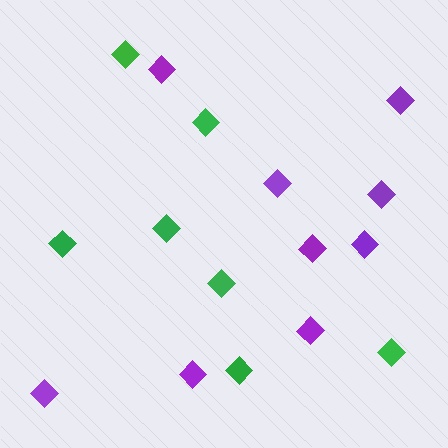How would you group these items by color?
There are 2 groups: one group of purple diamonds (9) and one group of green diamonds (7).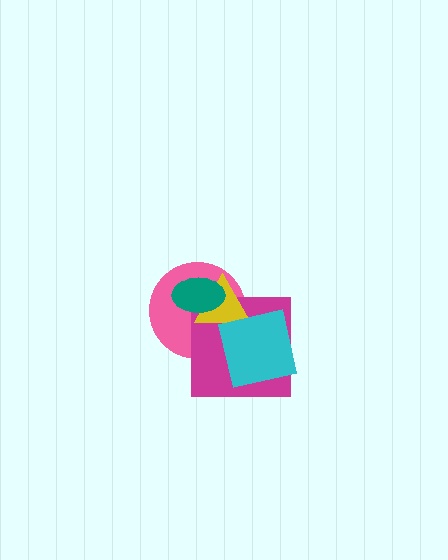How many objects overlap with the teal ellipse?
3 objects overlap with the teal ellipse.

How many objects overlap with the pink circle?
4 objects overlap with the pink circle.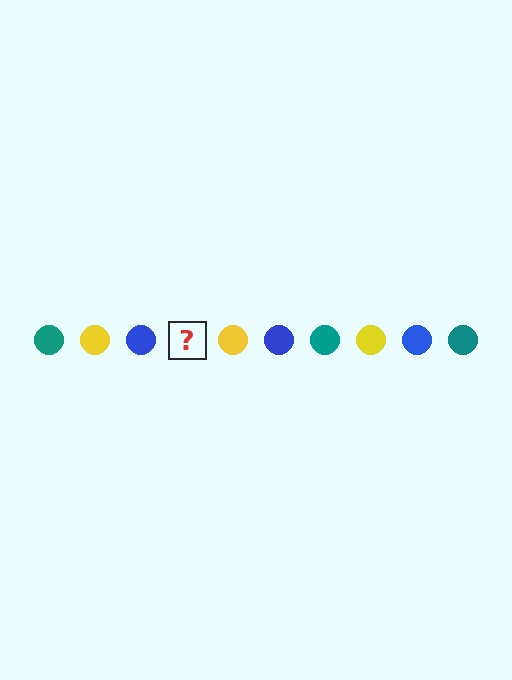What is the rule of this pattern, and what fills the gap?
The rule is that the pattern cycles through teal, yellow, blue circles. The gap should be filled with a teal circle.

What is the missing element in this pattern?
The missing element is a teal circle.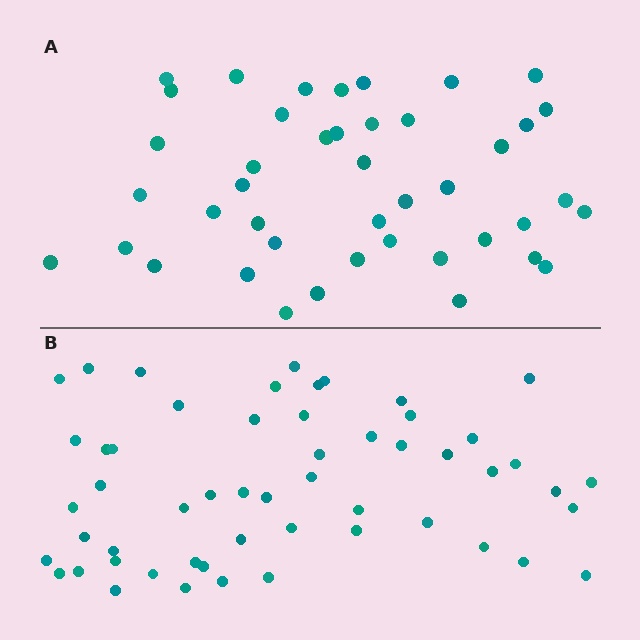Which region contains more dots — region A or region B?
Region B (the bottom region) has more dots.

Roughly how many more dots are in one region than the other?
Region B has roughly 12 or so more dots than region A.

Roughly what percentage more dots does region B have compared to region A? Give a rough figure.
About 25% more.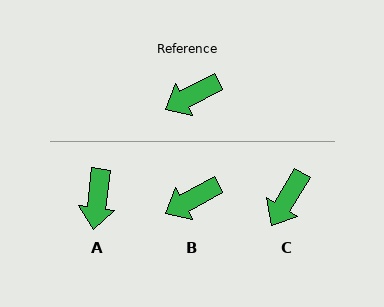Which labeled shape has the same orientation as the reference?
B.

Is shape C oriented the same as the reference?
No, it is off by about 31 degrees.